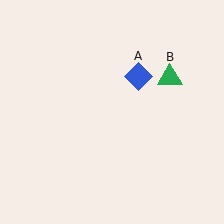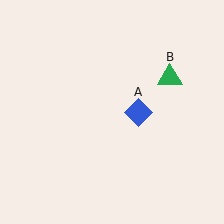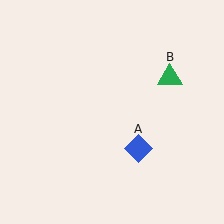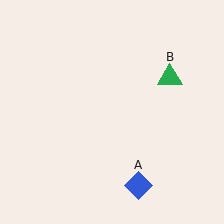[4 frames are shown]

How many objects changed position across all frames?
1 object changed position: blue diamond (object A).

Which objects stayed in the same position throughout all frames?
Green triangle (object B) remained stationary.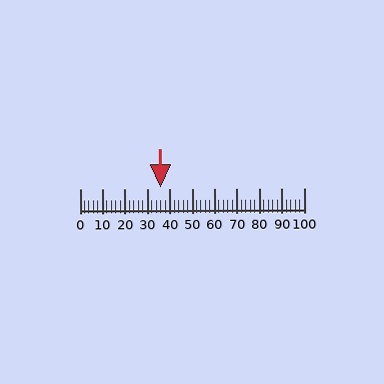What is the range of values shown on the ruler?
The ruler shows values from 0 to 100.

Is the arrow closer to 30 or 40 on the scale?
The arrow is closer to 40.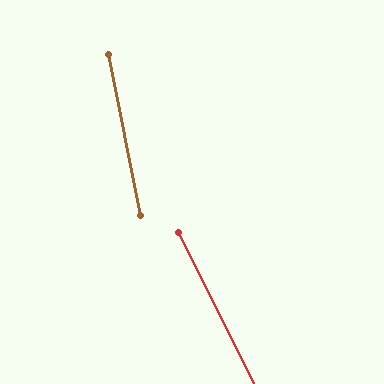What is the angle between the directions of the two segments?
Approximately 16 degrees.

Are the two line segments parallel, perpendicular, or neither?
Neither parallel nor perpendicular — they differ by about 16°.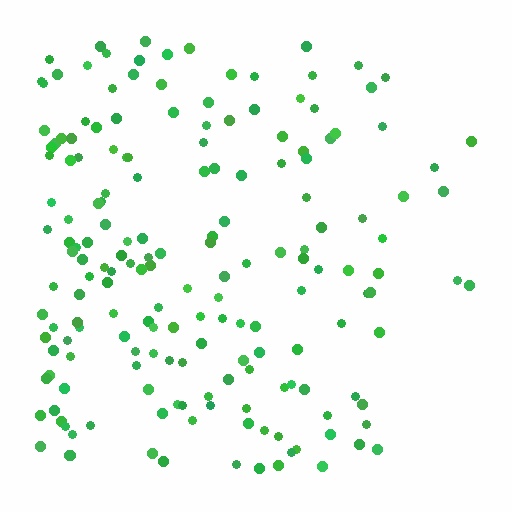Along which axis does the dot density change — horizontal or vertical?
Horizontal.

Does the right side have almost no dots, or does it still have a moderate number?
Still a moderate number, just noticeably fewer than the left.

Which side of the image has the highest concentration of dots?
The left.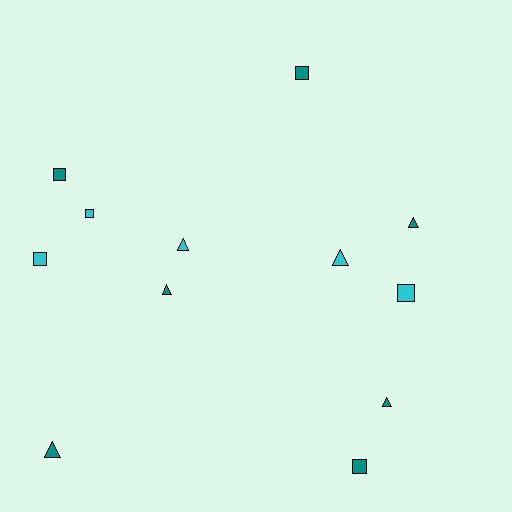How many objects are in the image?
There are 12 objects.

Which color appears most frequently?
Teal, with 7 objects.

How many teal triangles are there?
There are 4 teal triangles.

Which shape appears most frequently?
Square, with 6 objects.